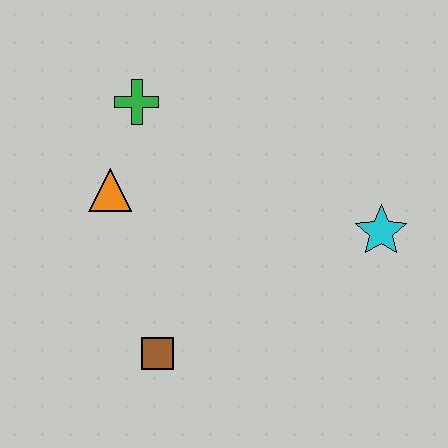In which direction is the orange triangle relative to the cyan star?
The orange triangle is to the left of the cyan star.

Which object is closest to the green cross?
The orange triangle is closest to the green cross.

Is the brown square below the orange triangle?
Yes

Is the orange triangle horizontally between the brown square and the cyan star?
No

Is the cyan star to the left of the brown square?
No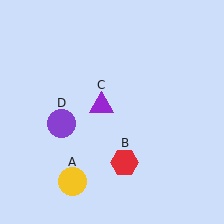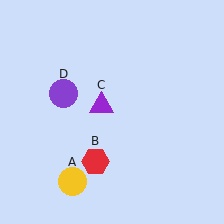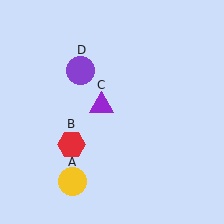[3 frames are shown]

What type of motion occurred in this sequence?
The red hexagon (object B), purple circle (object D) rotated clockwise around the center of the scene.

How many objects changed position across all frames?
2 objects changed position: red hexagon (object B), purple circle (object D).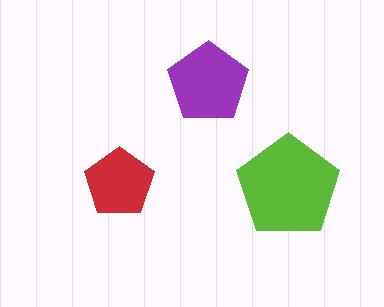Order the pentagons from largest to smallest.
the lime one, the purple one, the red one.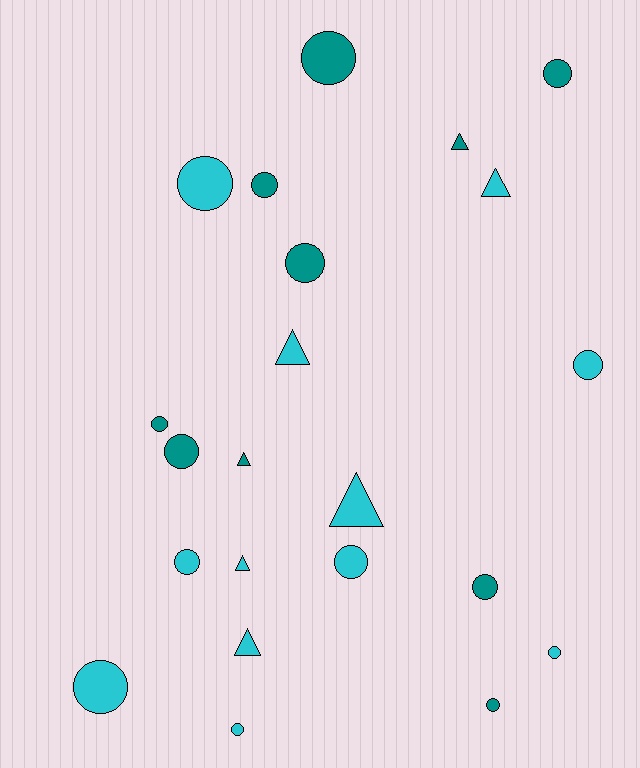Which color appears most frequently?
Cyan, with 12 objects.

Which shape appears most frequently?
Circle, with 15 objects.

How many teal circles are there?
There are 8 teal circles.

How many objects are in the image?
There are 22 objects.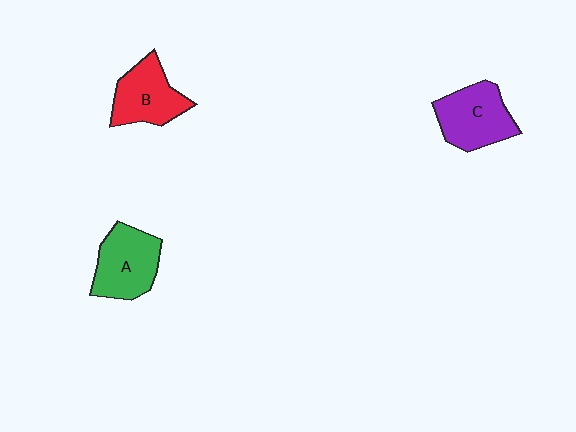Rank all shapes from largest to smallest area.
From largest to smallest: C (purple), A (green), B (red).